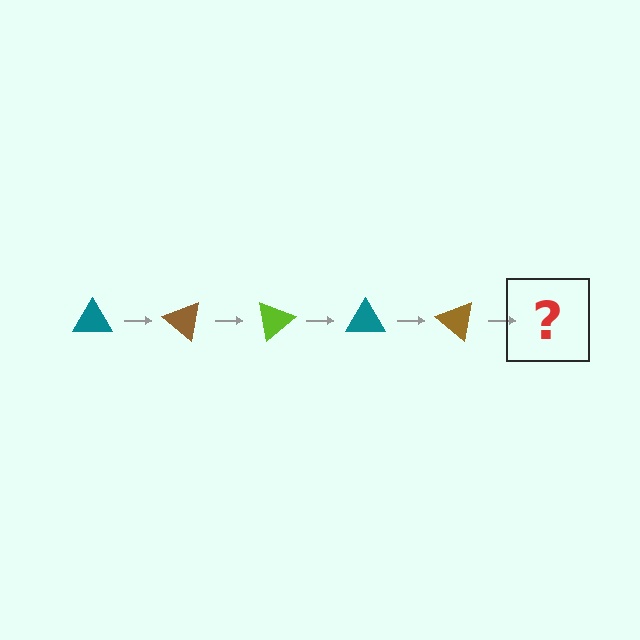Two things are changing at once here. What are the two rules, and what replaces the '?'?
The two rules are that it rotates 40 degrees each step and the color cycles through teal, brown, and lime. The '?' should be a lime triangle, rotated 200 degrees from the start.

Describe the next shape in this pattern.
It should be a lime triangle, rotated 200 degrees from the start.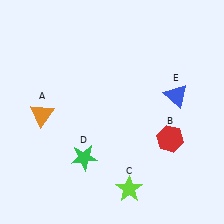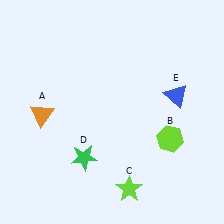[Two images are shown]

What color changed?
The hexagon (B) changed from red in Image 1 to lime in Image 2.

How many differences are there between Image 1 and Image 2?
There is 1 difference between the two images.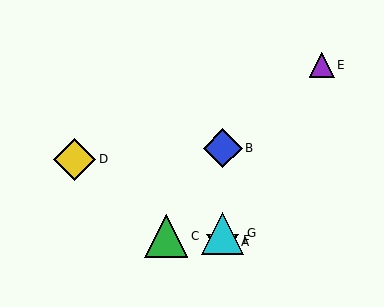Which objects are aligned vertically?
Objects A, B, F, G are aligned vertically.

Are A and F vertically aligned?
Yes, both are at x≈223.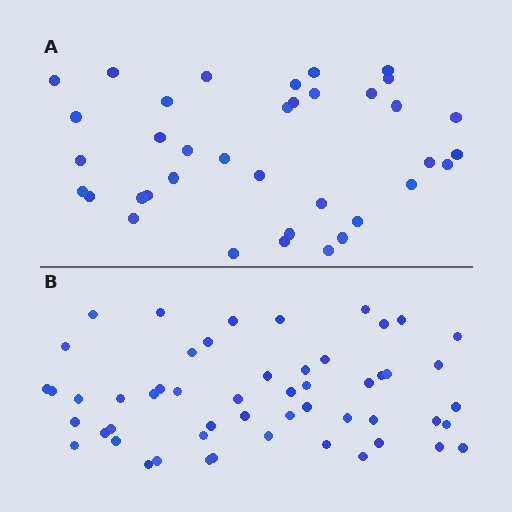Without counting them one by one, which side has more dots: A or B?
Region B (the bottom region) has more dots.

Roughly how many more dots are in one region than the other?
Region B has approximately 15 more dots than region A.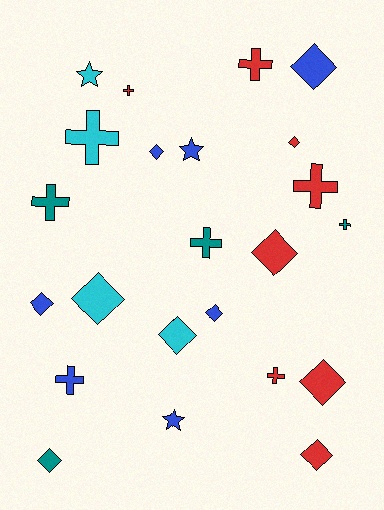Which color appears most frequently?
Red, with 8 objects.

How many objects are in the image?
There are 23 objects.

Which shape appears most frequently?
Diamond, with 11 objects.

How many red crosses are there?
There are 4 red crosses.